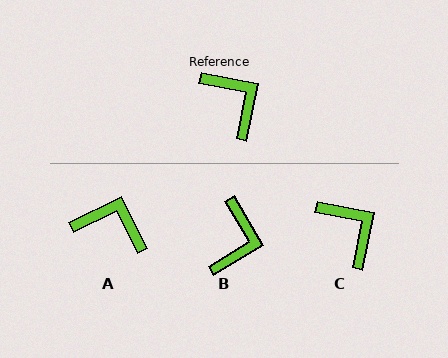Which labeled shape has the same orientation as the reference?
C.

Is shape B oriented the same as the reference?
No, it is off by about 48 degrees.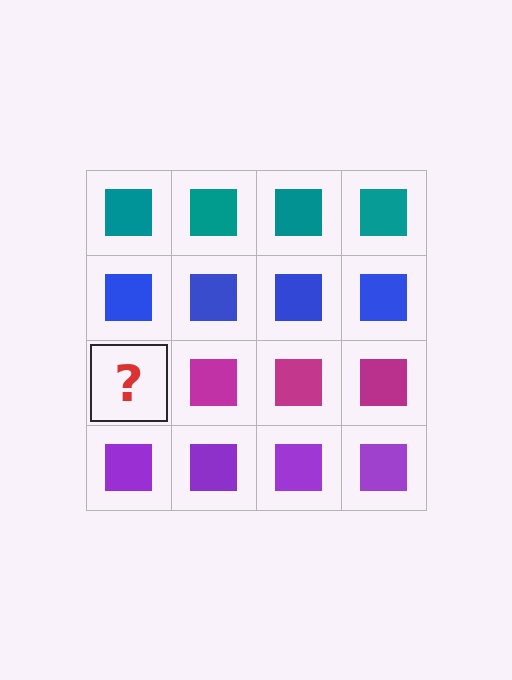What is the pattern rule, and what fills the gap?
The rule is that each row has a consistent color. The gap should be filled with a magenta square.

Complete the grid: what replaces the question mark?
The question mark should be replaced with a magenta square.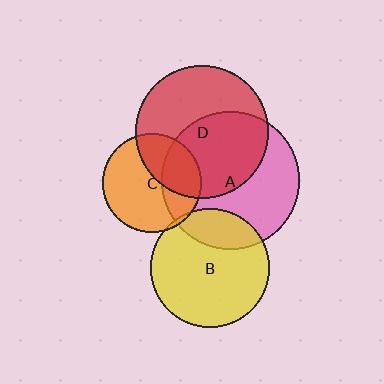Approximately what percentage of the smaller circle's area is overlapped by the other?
Approximately 35%.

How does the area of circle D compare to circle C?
Approximately 1.8 times.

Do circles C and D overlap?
Yes.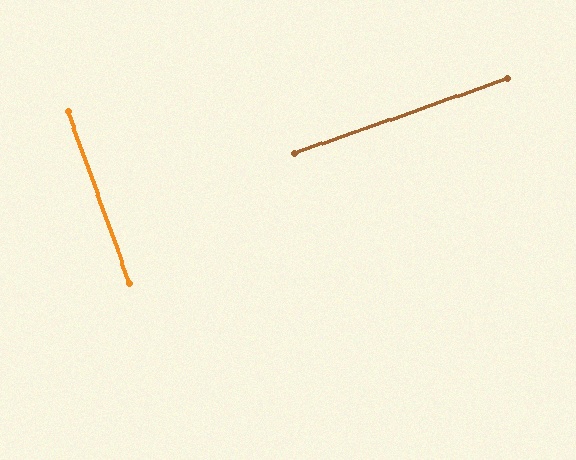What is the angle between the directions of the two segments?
Approximately 90 degrees.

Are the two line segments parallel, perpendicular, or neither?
Perpendicular — they meet at approximately 90°.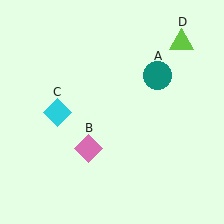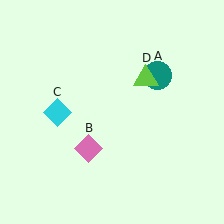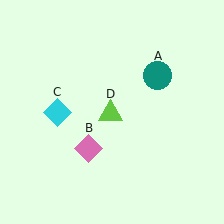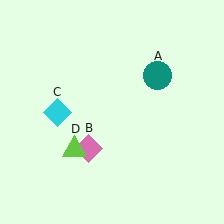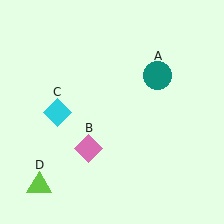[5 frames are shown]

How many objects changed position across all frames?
1 object changed position: lime triangle (object D).